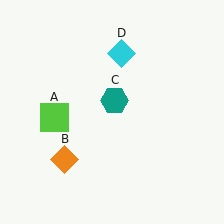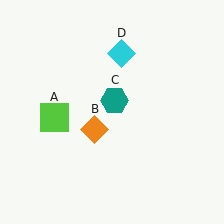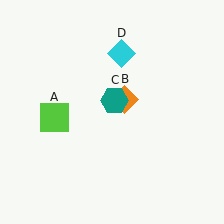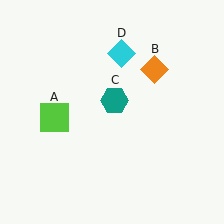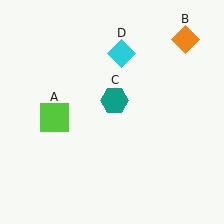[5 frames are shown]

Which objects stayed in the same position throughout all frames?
Lime square (object A) and teal hexagon (object C) and cyan diamond (object D) remained stationary.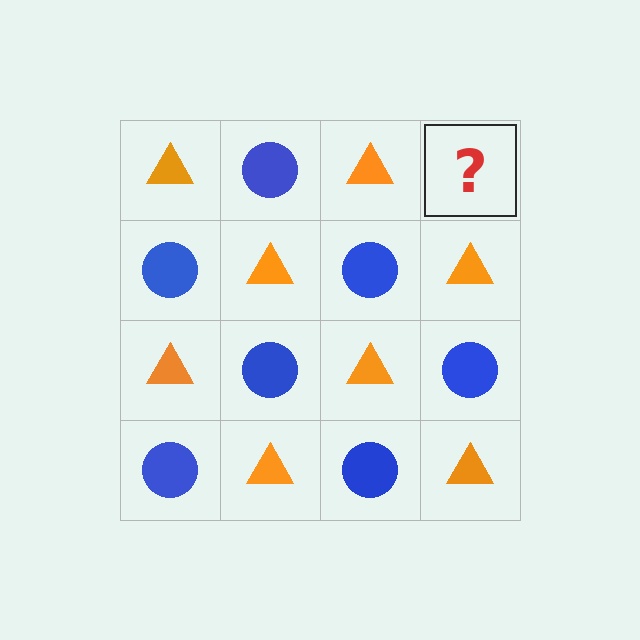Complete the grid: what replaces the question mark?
The question mark should be replaced with a blue circle.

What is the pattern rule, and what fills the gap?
The rule is that it alternates orange triangle and blue circle in a checkerboard pattern. The gap should be filled with a blue circle.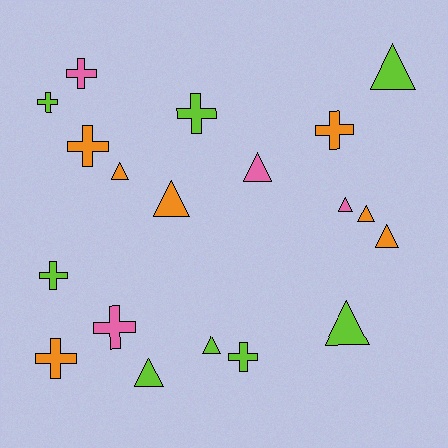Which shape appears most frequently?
Triangle, with 10 objects.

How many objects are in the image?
There are 19 objects.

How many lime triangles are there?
There are 4 lime triangles.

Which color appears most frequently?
Lime, with 8 objects.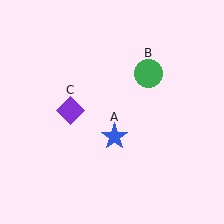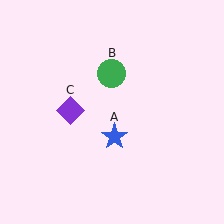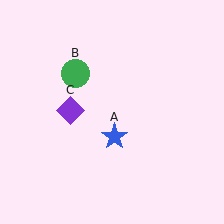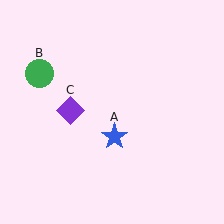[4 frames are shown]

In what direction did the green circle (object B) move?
The green circle (object B) moved left.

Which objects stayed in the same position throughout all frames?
Blue star (object A) and purple diamond (object C) remained stationary.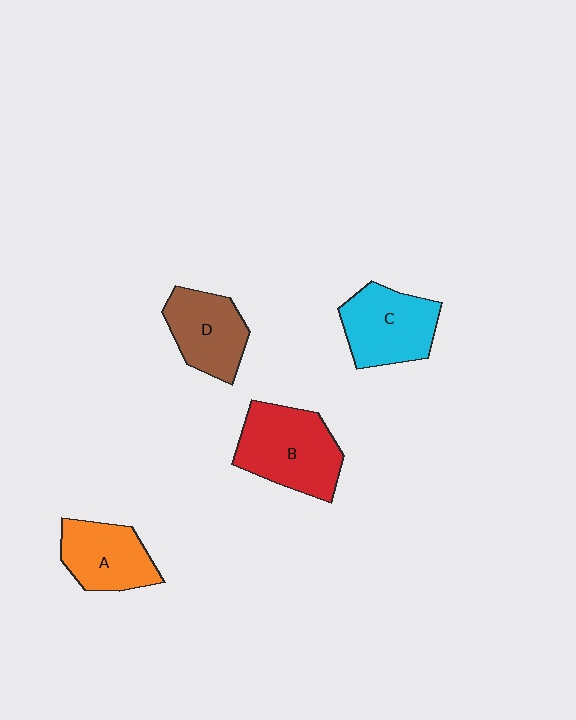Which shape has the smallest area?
Shape A (orange).